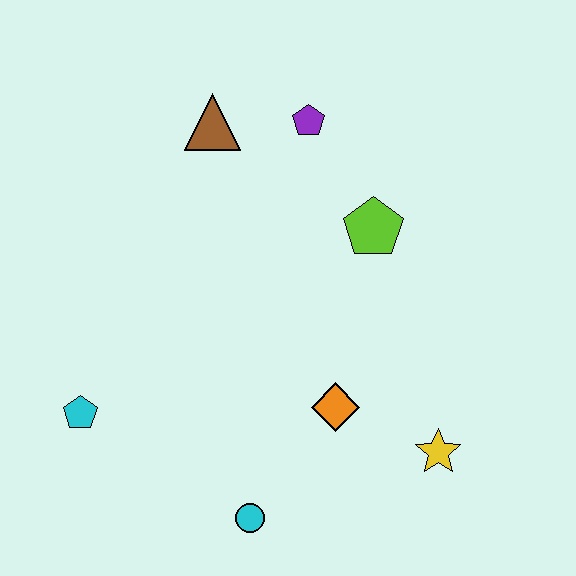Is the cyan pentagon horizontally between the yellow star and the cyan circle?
No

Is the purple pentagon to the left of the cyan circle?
No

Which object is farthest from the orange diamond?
The brown triangle is farthest from the orange diamond.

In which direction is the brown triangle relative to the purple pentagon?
The brown triangle is to the left of the purple pentagon.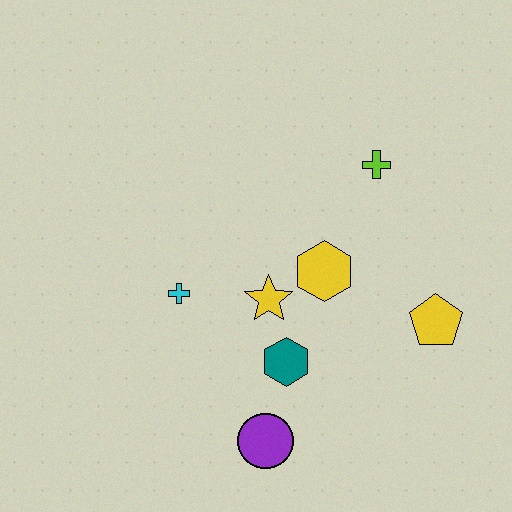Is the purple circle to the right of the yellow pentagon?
No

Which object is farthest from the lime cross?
The purple circle is farthest from the lime cross.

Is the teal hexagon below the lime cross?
Yes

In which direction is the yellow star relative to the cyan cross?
The yellow star is to the right of the cyan cross.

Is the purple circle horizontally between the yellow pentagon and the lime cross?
No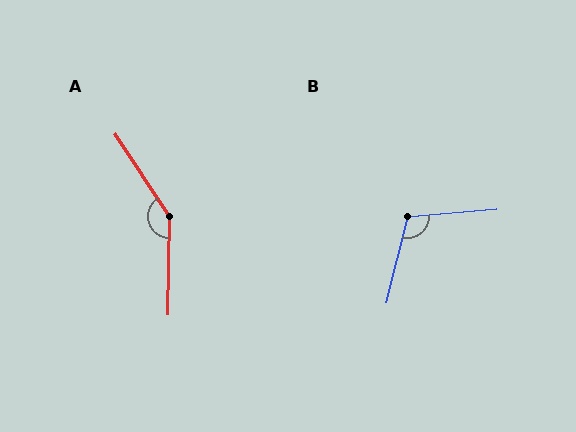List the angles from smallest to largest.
B (109°), A (145°).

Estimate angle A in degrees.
Approximately 145 degrees.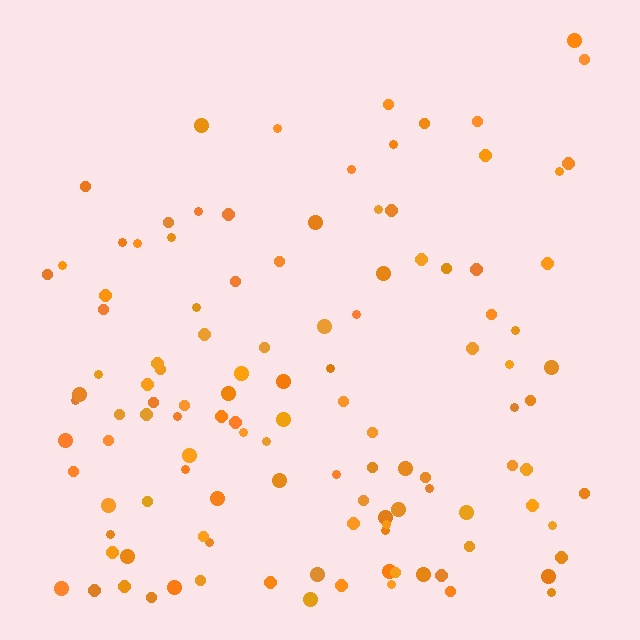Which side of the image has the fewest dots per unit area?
The top.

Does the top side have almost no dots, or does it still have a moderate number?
Still a moderate number, just noticeably fewer than the bottom.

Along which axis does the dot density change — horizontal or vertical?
Vertical.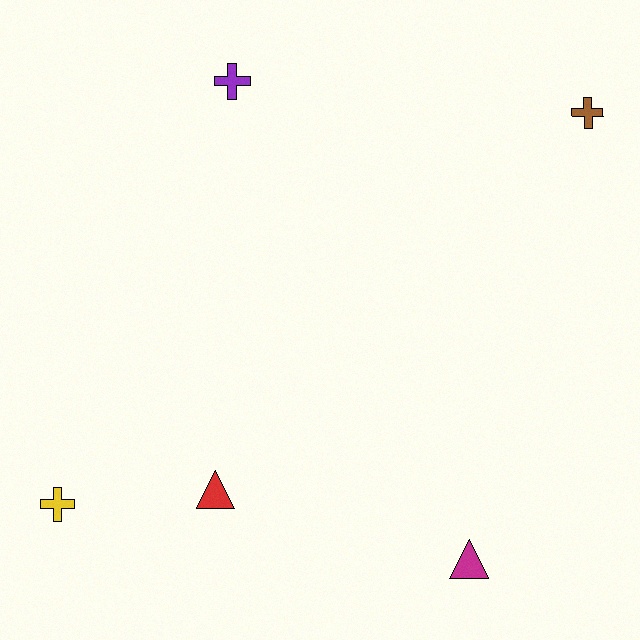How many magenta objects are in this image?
There is 1 magenta object.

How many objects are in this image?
There are 5 objects.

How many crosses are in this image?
There are 3 crosses.